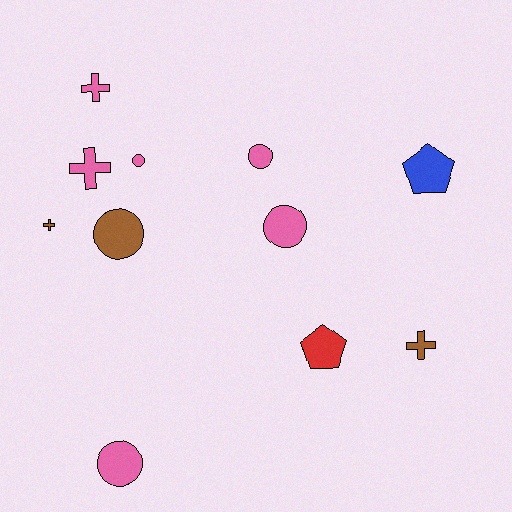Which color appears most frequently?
Pink, with 6 objects.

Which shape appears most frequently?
Circle, with 5 objects.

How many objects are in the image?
There are 11 objects.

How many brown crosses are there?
There are 2 brown crosses.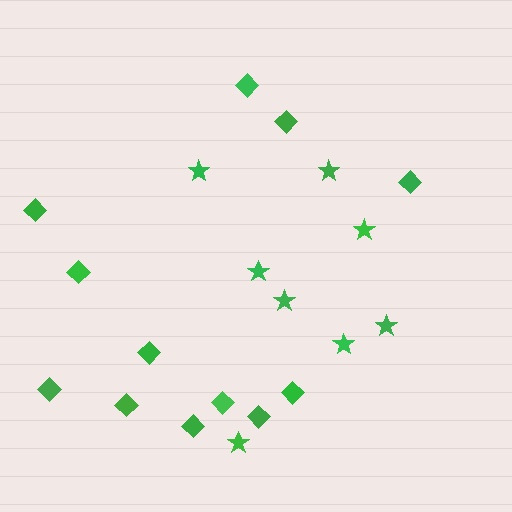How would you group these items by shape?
There are 2 groups: one group of diamonds (12) and one group of stars (8).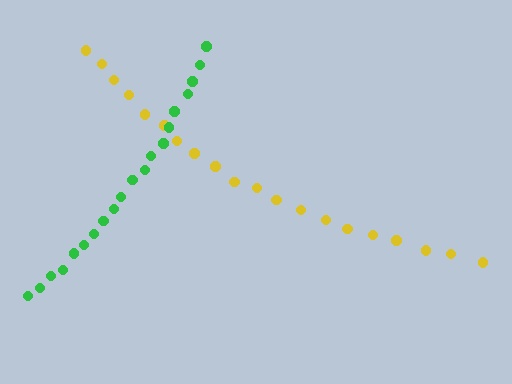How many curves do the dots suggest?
There are 2 distinct paths.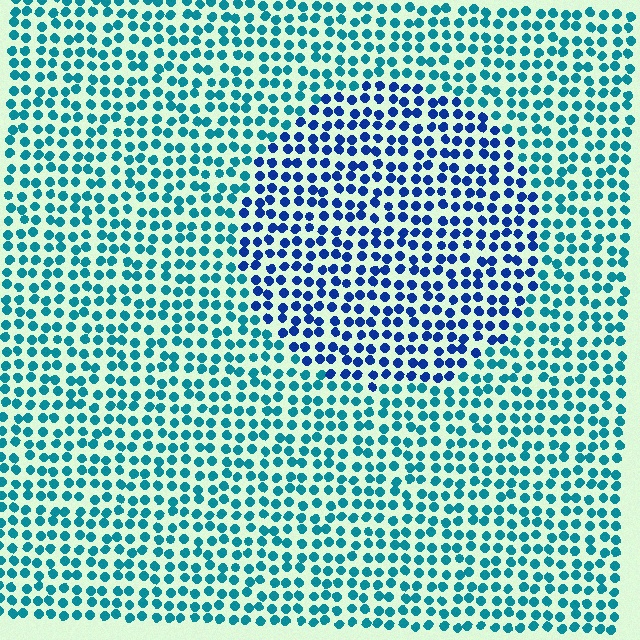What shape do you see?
I see a circle.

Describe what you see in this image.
The image is filled with small teal elements in a uniform arrangement. A circle-shaped region is visible where the elements are tinted to a slightly different hue, forming a subtle color boundary.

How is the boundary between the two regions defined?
The boundary is defined purely by a slight shift in hue (about 38 degrees). Spacing, size, and orientation are identical on both sides.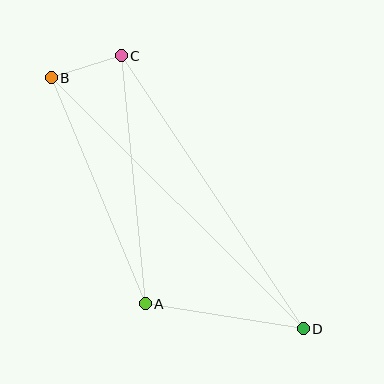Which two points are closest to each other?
Points B and C are closest to each other.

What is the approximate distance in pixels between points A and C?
The distance between A and C is approximately 249 pixels.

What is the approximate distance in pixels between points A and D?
The distance between A and D is approximately 160 pixels.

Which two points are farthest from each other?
Points B and D are farthest from each other.